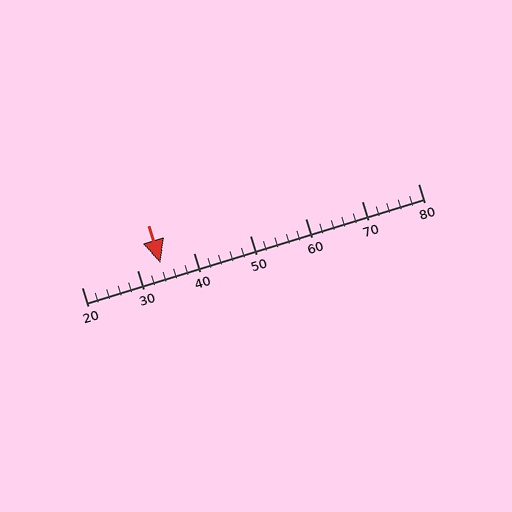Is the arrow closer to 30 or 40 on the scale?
The arrow is closer to 30.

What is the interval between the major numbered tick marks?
The major tick marks are spaced 10 units apart.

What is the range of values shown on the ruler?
The ruler shows values from 20 to 80.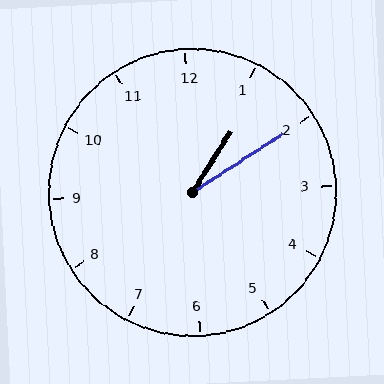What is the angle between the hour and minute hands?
Approximately 25 degrees.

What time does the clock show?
1:10.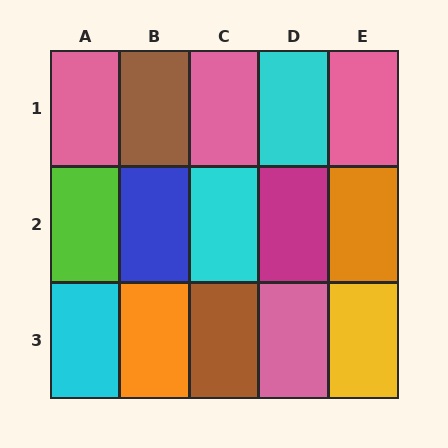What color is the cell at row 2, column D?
Magenta.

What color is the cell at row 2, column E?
Orange.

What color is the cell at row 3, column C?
Brown.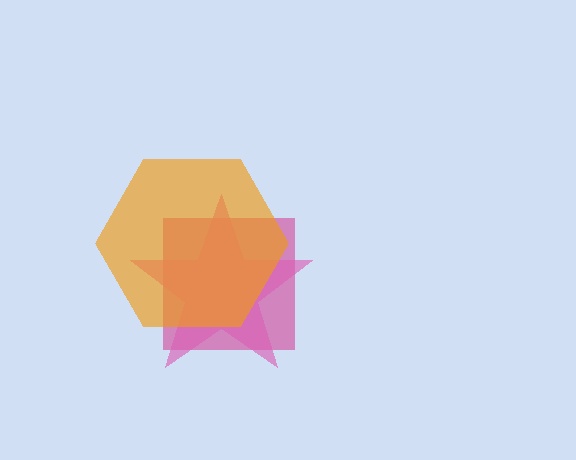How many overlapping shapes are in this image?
There are 3 overlapping shapes in the image.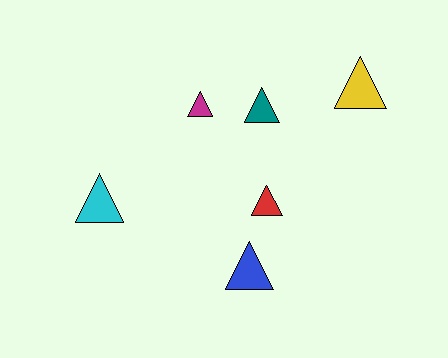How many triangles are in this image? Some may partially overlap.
There are 6 triangles.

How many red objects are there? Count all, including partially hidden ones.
There is 1 red object.